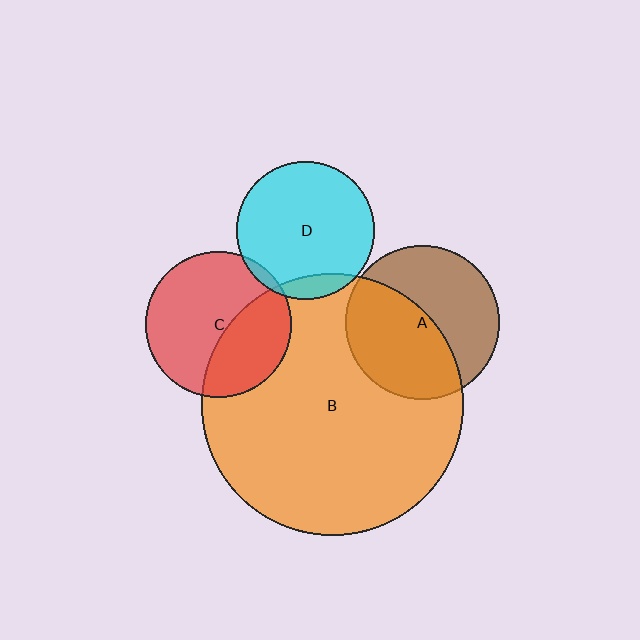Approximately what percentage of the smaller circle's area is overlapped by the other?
Approximately 40%.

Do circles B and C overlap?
Yes.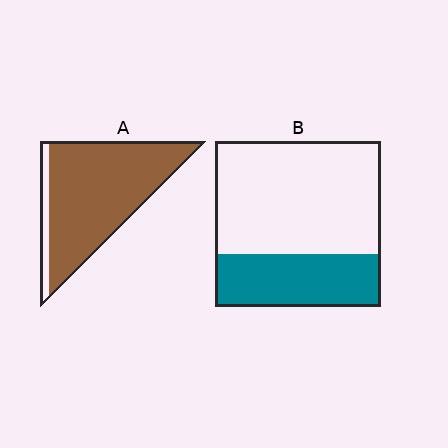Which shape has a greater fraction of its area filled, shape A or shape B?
Shape A.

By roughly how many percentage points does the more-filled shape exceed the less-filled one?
By roughly 60 percentage points (A over B).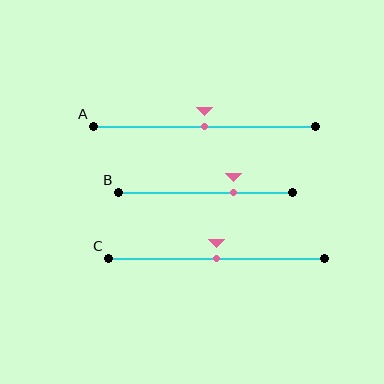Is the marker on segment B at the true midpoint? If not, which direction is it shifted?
No, the marker on segment B is shifted to the right by about 16% of the segment length.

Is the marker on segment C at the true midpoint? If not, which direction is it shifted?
Yes, the marker on segment C is at the true midpoint.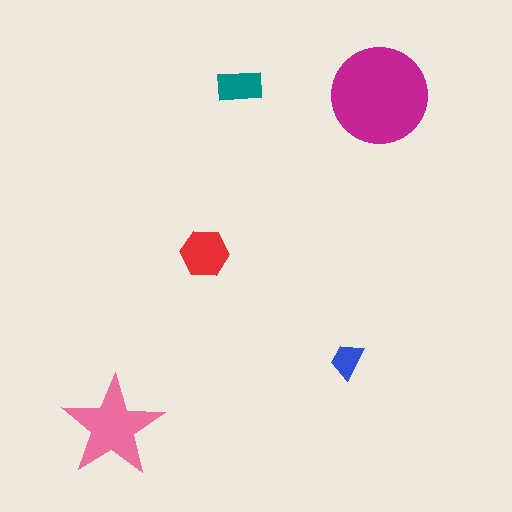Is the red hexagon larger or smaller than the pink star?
Smaller.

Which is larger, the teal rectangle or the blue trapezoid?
The teal rectangle.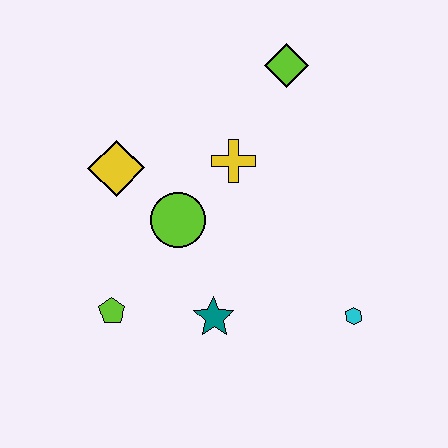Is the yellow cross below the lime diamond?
Yes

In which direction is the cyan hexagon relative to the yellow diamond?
The cyan hexagon is to the right of the yellow diamond.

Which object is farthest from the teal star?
The lime diamond is farthest from the teal star.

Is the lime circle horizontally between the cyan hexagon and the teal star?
No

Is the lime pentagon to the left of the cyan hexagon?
Yes